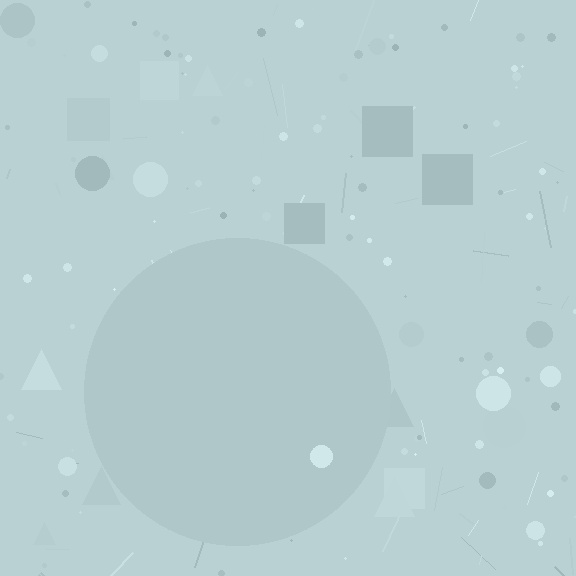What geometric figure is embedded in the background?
A circle is embedded in the background.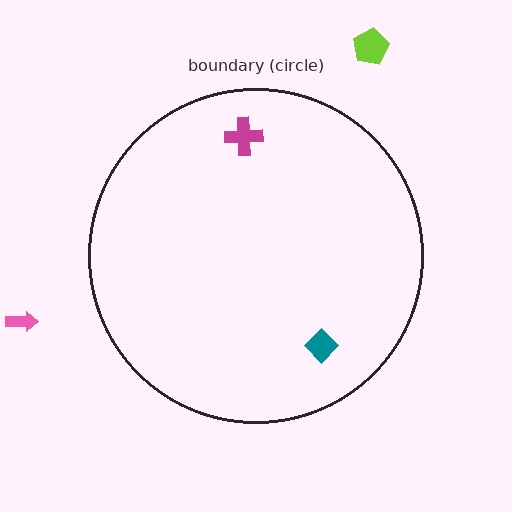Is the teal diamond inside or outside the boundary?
Inside.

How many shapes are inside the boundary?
2 inside, 2 outside.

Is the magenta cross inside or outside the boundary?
Inside.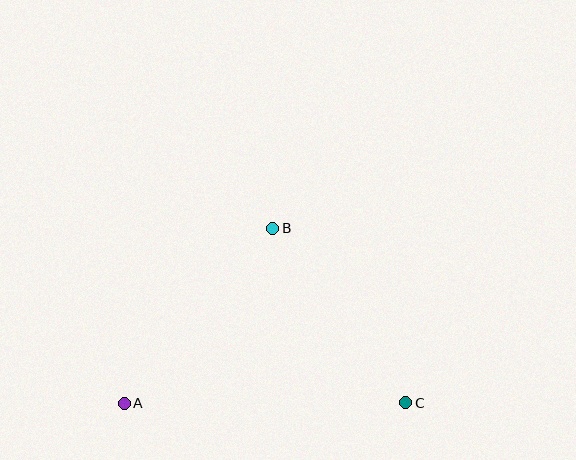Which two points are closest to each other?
Points B and C are closest to each other.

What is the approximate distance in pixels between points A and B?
The distance between A and B is approximately 230 pixels.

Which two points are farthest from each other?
Points A and C are farthest from each other.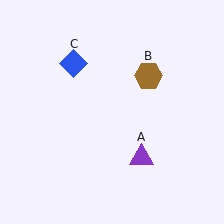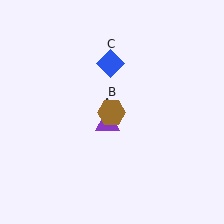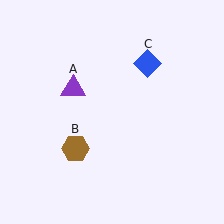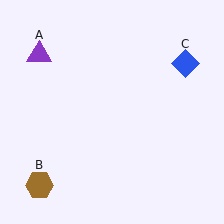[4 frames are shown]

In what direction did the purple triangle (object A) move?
The purple triangle (object A) moved up and to the left.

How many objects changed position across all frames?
3 objects changed position: purple triangle (object A), brown hexagon (object B), blue diamond (object C).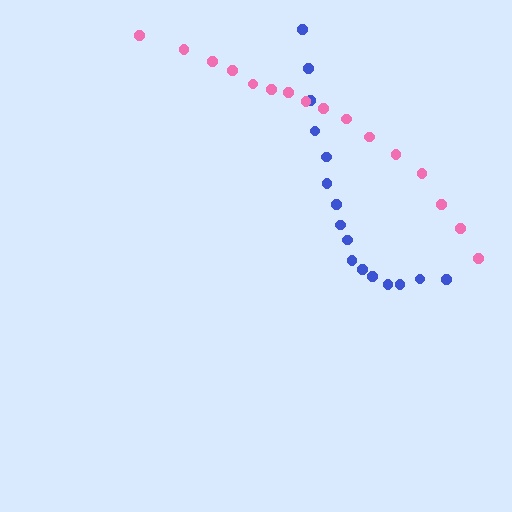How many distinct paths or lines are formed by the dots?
There are 2 distinct paths.